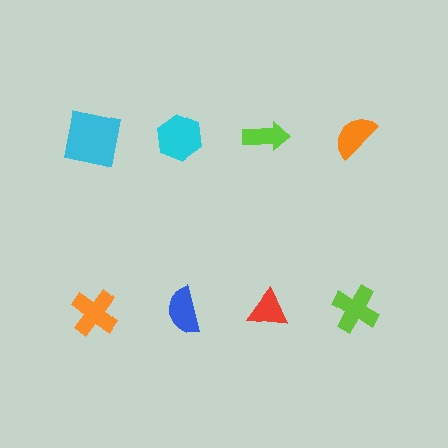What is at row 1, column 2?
A cyan hexagon.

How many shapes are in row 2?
4 shapes.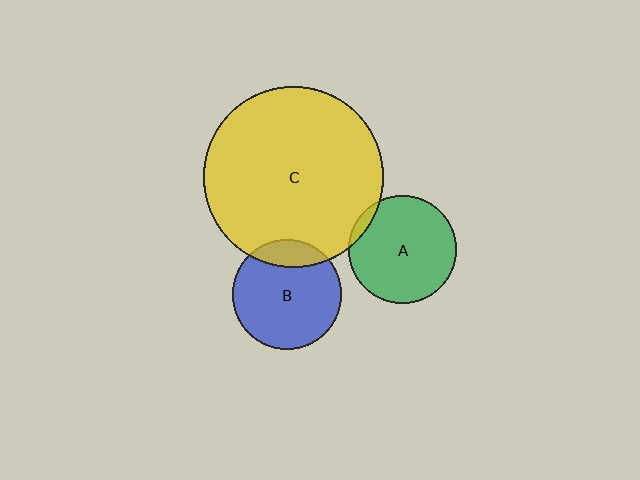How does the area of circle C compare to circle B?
Approximately 2.7 times.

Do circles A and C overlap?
Yes.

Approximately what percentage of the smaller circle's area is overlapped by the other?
Approximately 5%.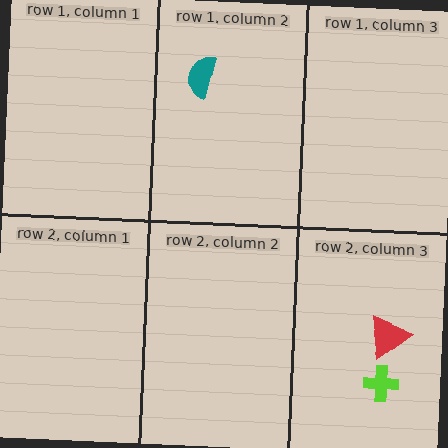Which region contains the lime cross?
The row 2, column 3 region.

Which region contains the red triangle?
The row 2, column 3 region.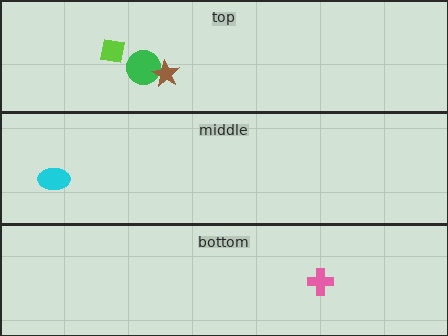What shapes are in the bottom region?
The pink cross.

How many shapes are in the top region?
3.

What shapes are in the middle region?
The cyan ellipse.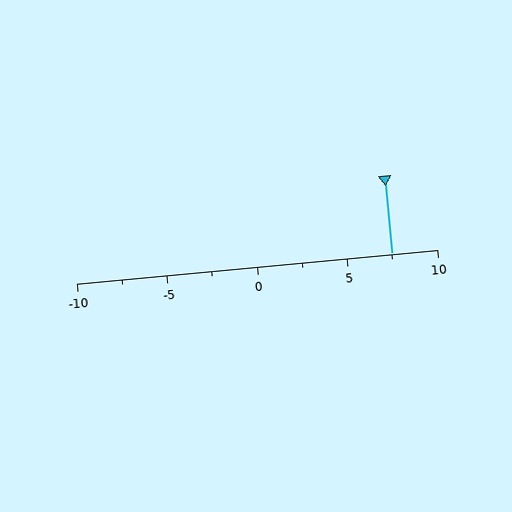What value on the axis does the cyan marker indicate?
The marker indicates approximately 7.5.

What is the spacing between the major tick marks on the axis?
The major ticks are spaced 5 apart.